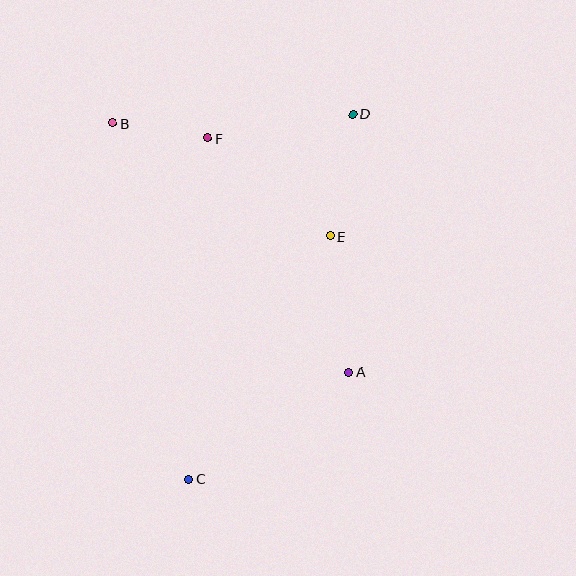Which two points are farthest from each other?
Points C and D are farthest from each other.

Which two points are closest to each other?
Points B and F are closest to each other.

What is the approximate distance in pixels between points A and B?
The distance between A and B is approximately 343 pixels.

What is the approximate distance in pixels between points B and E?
The distance between B and E is approximately 244 pixels.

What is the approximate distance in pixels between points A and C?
The distance between A and C is approximately 193 pixels.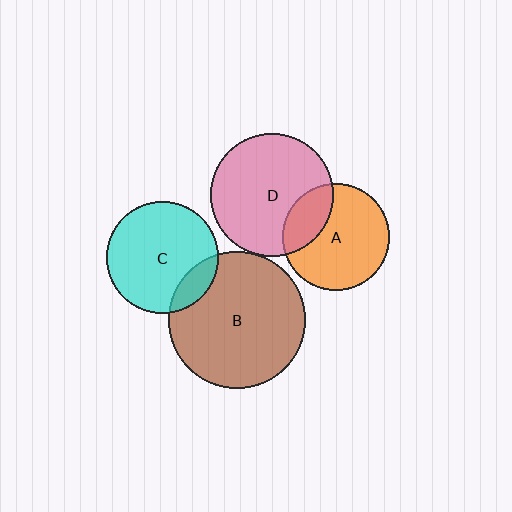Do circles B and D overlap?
Yes.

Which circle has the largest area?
Circle B (brown).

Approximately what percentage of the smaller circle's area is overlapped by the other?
Approximately 5%.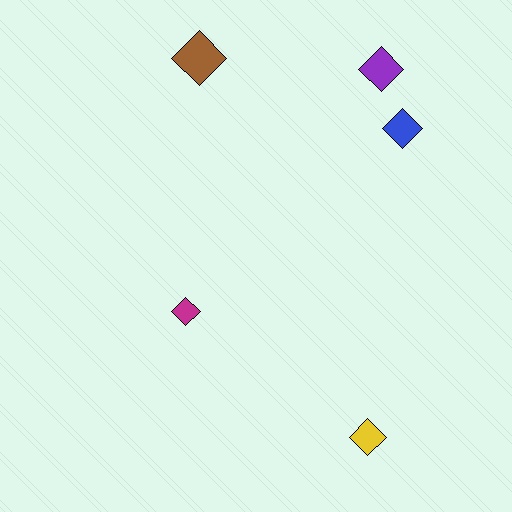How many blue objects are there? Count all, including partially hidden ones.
There is 1 blue object.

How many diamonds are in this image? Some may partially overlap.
There are 5 diamonds.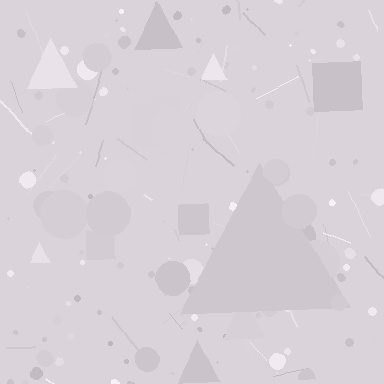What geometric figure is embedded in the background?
A triangle is embedded in the background.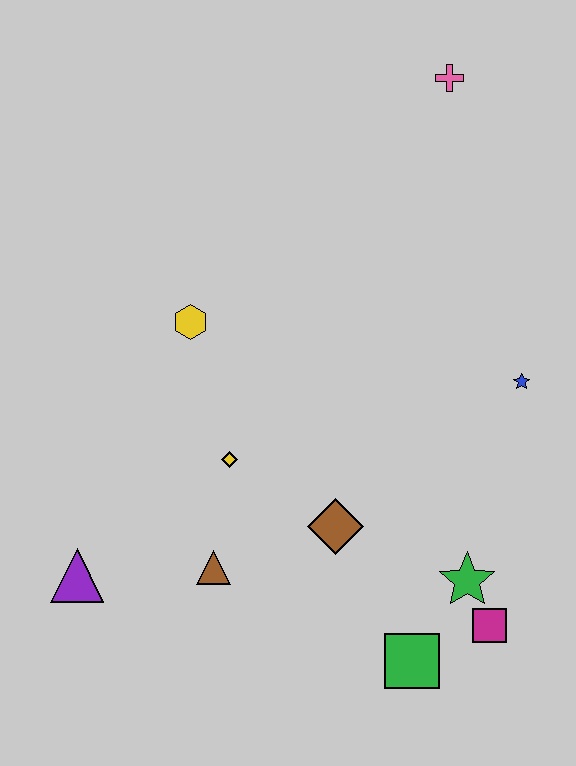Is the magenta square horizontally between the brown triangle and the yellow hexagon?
No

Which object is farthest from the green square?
The pink cross is farthest from the green square.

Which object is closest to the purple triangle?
The brown triangle is closest to the purple triangle.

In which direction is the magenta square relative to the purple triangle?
The magenta square is to the right of the purple triangle.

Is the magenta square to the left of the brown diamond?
No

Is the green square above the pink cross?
No